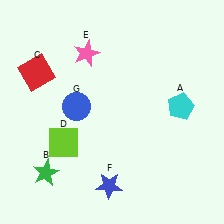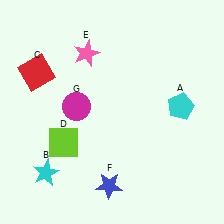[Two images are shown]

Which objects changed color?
B changed from green to cyan. G changed from blue to magenta.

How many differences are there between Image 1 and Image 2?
There are 2 differences between the two images.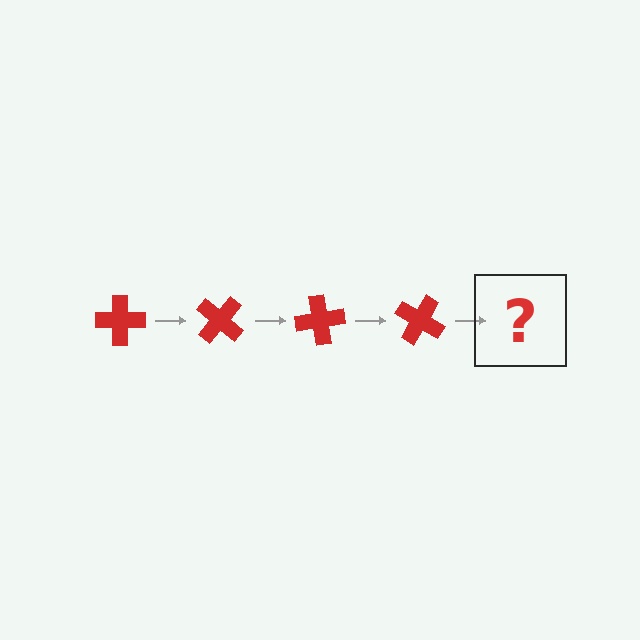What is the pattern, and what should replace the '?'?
The pattern is that the cross rotates 40 degrees each step. The '?' should be a red cross rotated 160 degrees.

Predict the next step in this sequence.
The next step is a red cross rotated 160 degrees.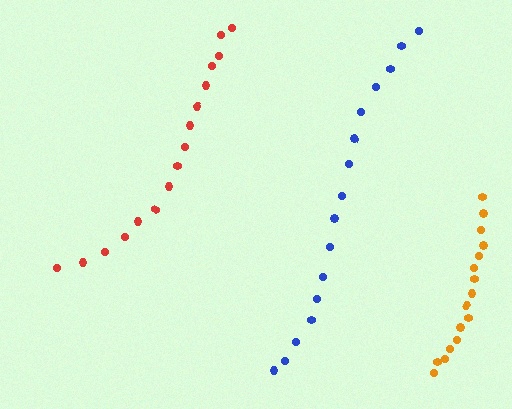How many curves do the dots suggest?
There are 3 distinct paths.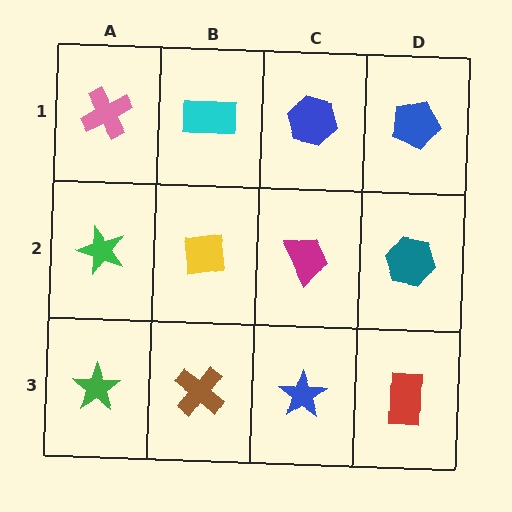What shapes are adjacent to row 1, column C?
A magenta trapezoid (row 2, column C), a cyan rectangle (row 1, column B), a blue pentagon (row 1, column D).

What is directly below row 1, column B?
A yellow square.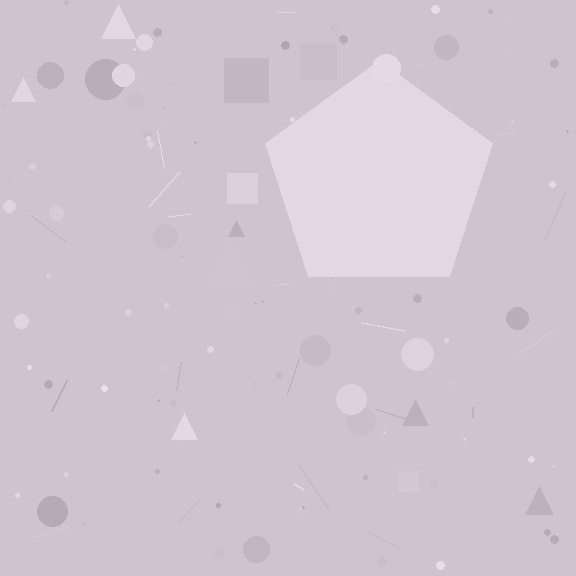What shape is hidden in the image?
A pentagon is hidden in the image.